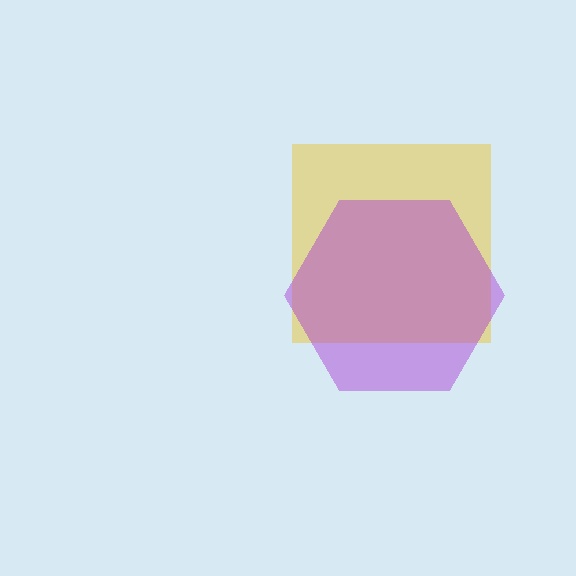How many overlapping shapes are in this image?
There are 2 overlapping shapes in the image.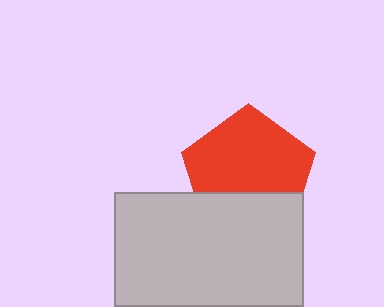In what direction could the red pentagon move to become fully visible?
The red pentagon could move up. That would shift it out from behind the light gray rectangle entirely.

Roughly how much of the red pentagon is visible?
Most of it is visible (roughly 68%).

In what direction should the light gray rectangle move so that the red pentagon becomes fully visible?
The light gray rectangle should move down. That is the shortest direction to clear the overlap and leave the red pentagon fully visible.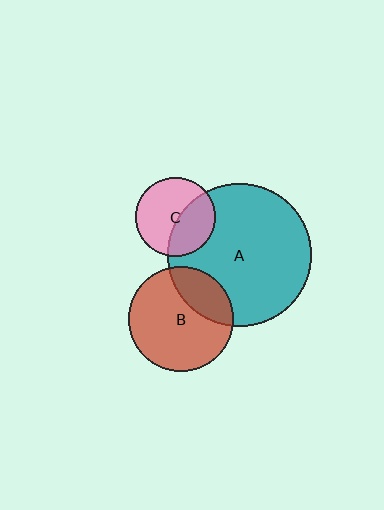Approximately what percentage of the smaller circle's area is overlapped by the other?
Approximately 25%.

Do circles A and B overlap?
Yes.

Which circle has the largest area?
Circle A (teal).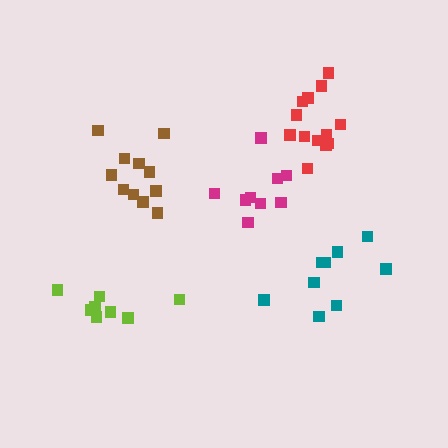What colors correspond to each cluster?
The clusters are colored: lime, brown, magenta, teal, red.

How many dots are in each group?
Group 1: 8 dots, Group 2: 11 dots, Group 3: 9 dots, Group 4: 9 dots, Group 5: 13 dots (50 total).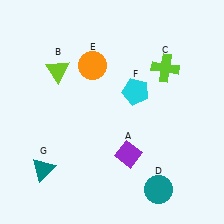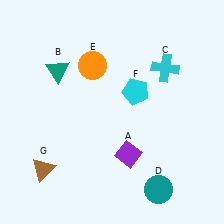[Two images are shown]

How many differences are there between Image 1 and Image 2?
There are 3 differences between the two images.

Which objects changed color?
B changed from lime to teal. C changed from lime to cyan. G changed from teal to brown.